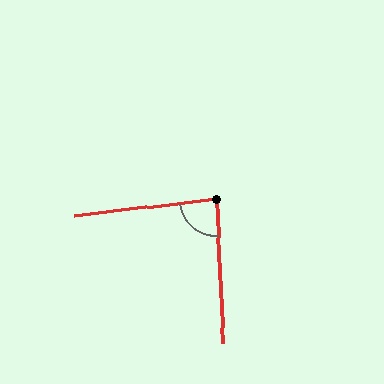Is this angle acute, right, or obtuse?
It is approximately a right angle.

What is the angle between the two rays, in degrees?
Approximately 86 degrees.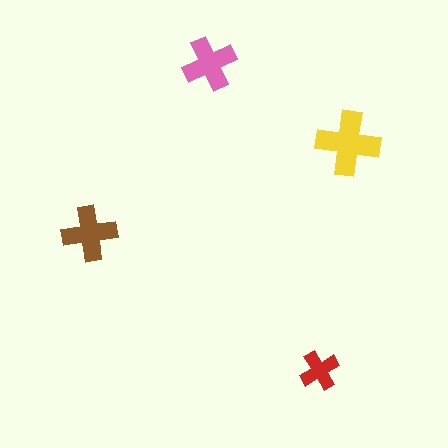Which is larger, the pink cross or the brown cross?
The brown one.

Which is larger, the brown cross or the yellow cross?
The yellow one.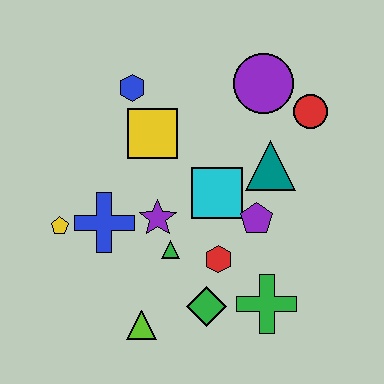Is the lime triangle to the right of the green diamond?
No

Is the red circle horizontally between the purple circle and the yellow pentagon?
No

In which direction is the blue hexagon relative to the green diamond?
The blue hexagon is above the green diamond.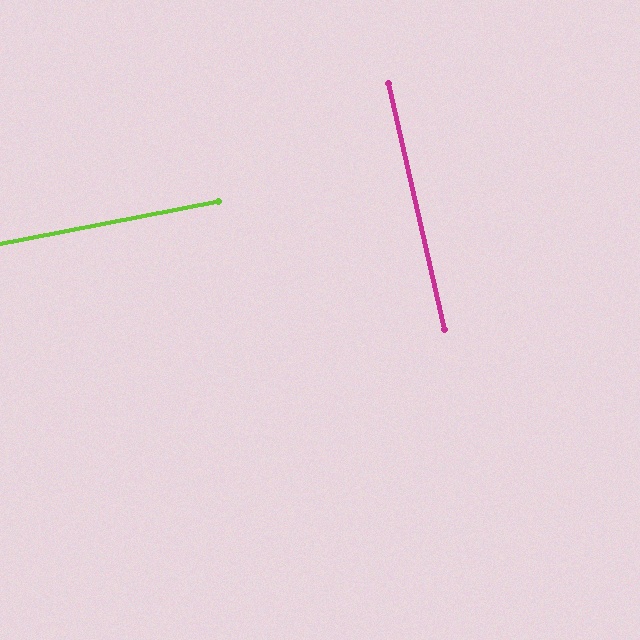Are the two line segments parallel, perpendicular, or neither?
Perpendicular — they meet at approximately 88°.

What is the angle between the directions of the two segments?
Approximately 88 degrees.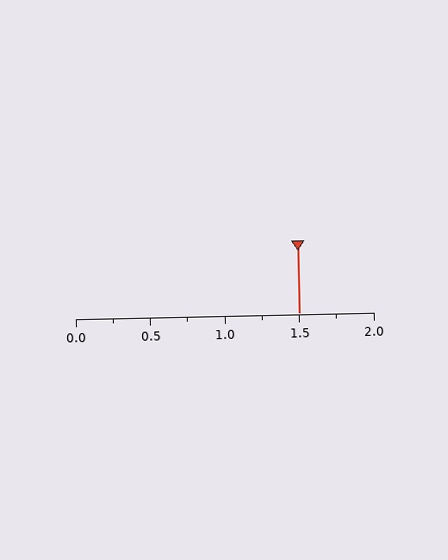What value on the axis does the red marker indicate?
The marker indicates approximately 1.5.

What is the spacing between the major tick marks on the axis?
The major ticks are spaced 0.5 apart.